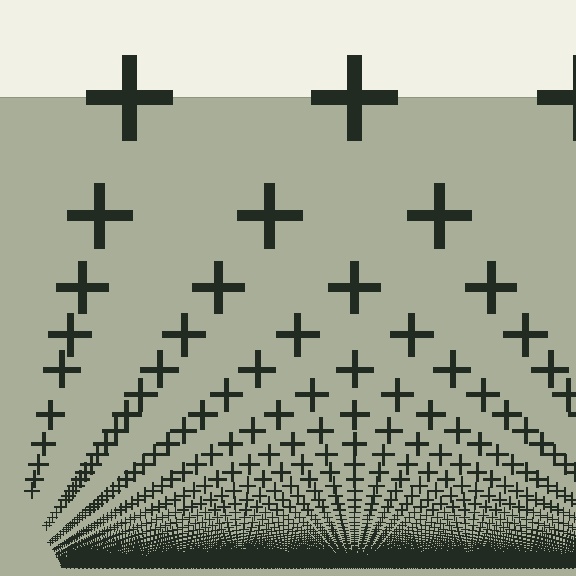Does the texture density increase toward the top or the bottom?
Density increases toward the bottom.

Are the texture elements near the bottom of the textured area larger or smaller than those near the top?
Smaller. The gradient is inverted — elements near the bottom are smaller and denser.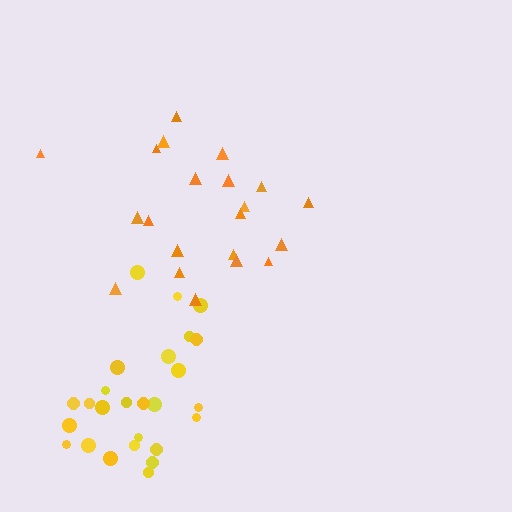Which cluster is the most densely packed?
Yellow.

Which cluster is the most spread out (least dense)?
Orange.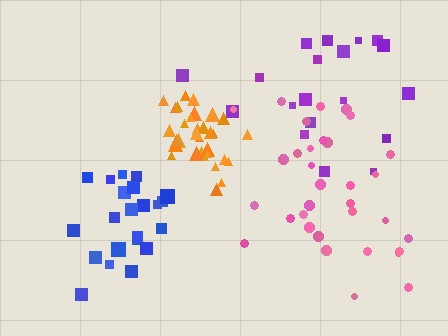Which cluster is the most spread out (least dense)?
Purple.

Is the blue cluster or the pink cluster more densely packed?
Blue.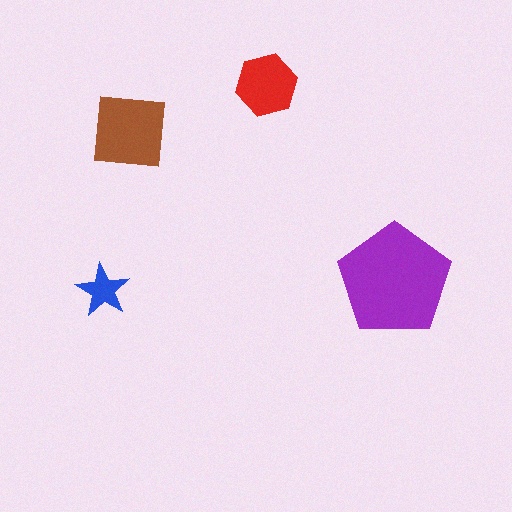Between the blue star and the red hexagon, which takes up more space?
The red hexagon.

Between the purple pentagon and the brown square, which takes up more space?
The purple pentagon.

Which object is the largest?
The purple pentagon.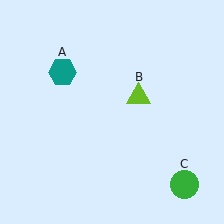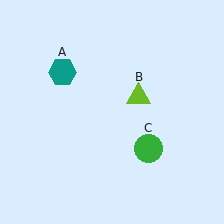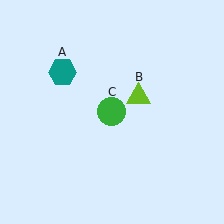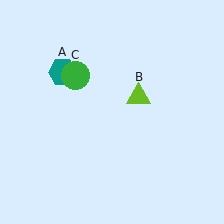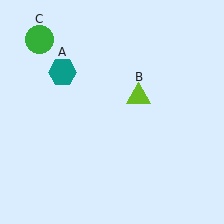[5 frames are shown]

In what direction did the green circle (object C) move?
The green circle (object C) moved up and to the left.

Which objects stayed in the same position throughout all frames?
Teal hexagon (object A) and lime triangle (object B) remained stationary.